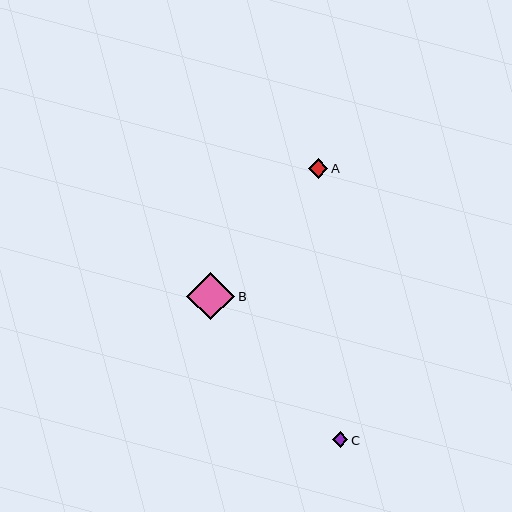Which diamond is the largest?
Diamond B is the largest with a size of approximately 48 pixels.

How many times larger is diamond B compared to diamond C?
Diamond B is approximately 3.0 times the size of diamond C.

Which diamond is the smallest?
Diamond C is the smallest with a size of approximately 16 pixels.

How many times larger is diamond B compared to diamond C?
Diamond B is approximately 3.0 times the size of diamond C.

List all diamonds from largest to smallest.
From largest to smallest: B, A, C.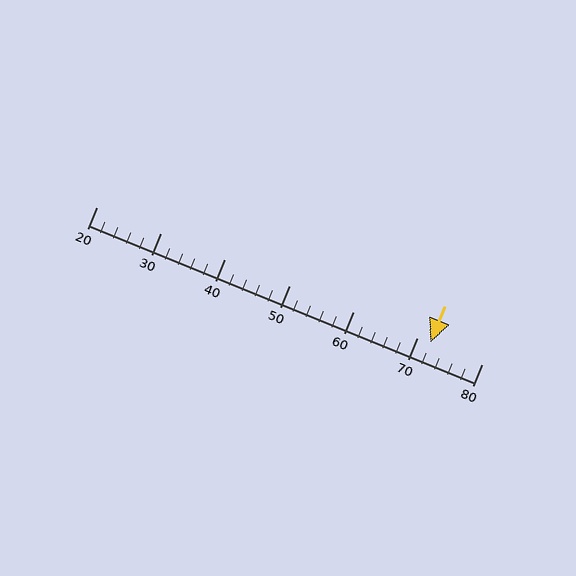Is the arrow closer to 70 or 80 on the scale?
The arrow is closer to 70.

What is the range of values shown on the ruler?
The ruler shows values from 20 to 80.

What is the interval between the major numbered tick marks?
The major tick marks are spaced 10 units apart.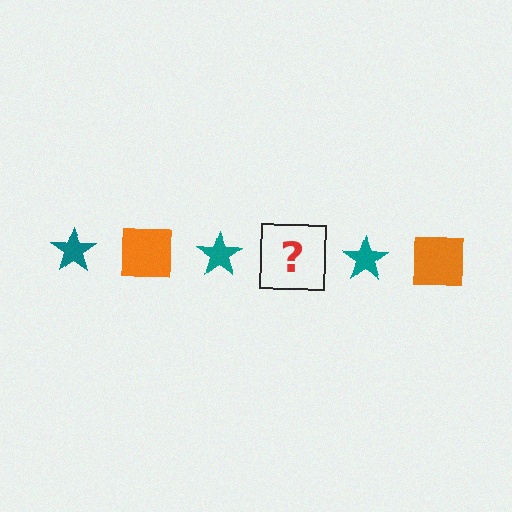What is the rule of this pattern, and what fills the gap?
The rule is that the pattern alternates between teal star and orange square. The gap should be filled with an orange square.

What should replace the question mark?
The question mark should be replaced with an orange square.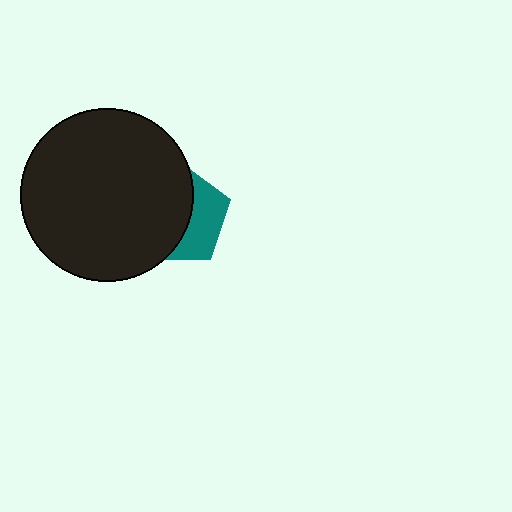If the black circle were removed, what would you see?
You would see the complete teal pentagon.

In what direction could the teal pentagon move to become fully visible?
The teal pentagon could move right. That would shift it out from behind the black circle entirely.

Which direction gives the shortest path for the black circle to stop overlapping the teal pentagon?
Moving left gives the shortest separation.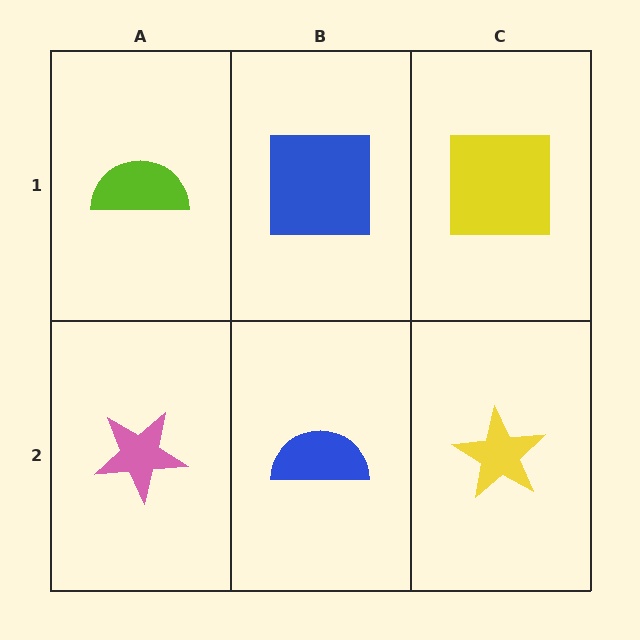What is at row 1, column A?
A lime semicircle.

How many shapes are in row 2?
3 shapes.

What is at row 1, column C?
A yellow square.